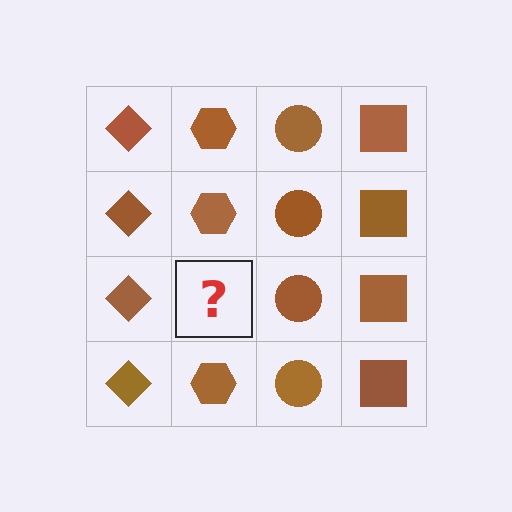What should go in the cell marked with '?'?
The missing cell should contain a brown hexagon.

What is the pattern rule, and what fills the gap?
The rule is that each column has a consistent shape. The gap should be filled with a brown hexagon.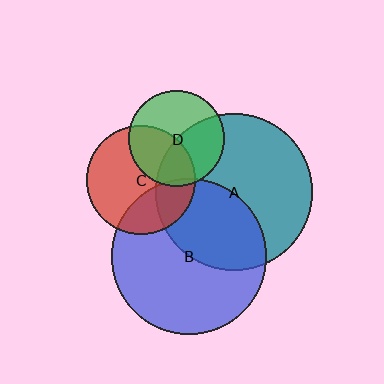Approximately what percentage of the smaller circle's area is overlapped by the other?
Approximately 30%.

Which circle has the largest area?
Circle A (teal).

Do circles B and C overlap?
Yes.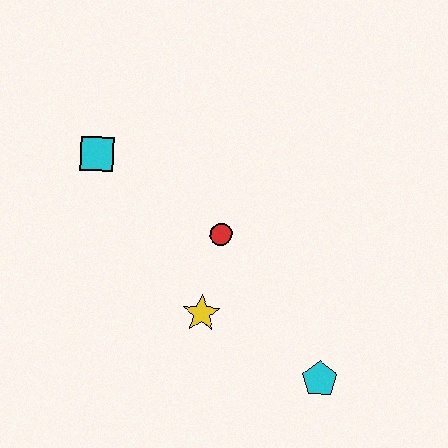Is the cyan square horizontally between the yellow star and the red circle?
No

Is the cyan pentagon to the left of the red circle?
No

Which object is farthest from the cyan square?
The cyan pentagon is farthest from the cyan square.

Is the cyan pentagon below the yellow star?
Yes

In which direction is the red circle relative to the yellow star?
The red circle is above the yellow star.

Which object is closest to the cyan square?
The red circle is closest to the cyan square.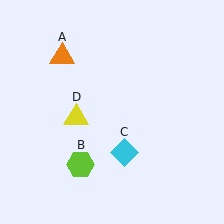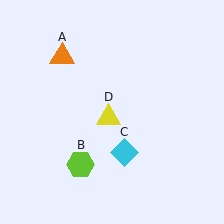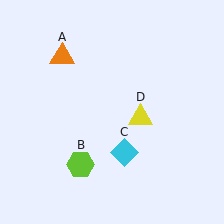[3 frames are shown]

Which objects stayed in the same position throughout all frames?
Orange triangle (object A) and lime hexagon (object B) and cyan diamond (object C) remained stationary.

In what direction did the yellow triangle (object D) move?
The yellow triangle (object D) moved right.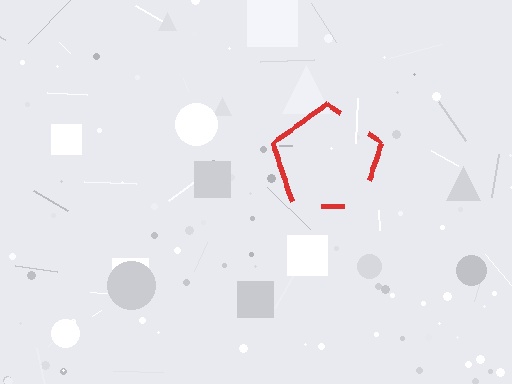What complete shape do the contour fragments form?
The contour fragments form a pentagon.